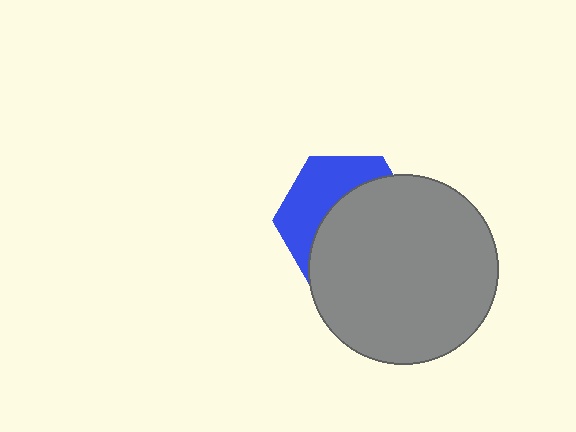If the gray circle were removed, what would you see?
You would see the complete blue hexagon.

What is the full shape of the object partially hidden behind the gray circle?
The partially hidden object is a blue hexagon.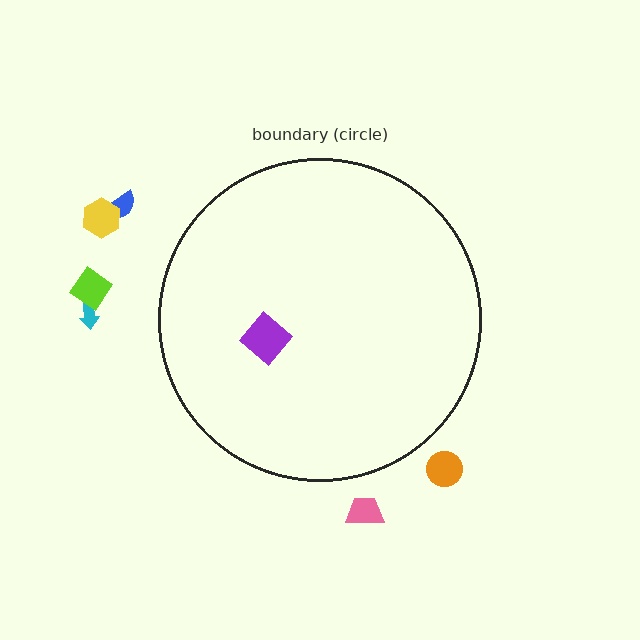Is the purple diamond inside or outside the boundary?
Inside.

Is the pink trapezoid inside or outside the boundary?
Outside.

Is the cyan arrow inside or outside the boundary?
Outside.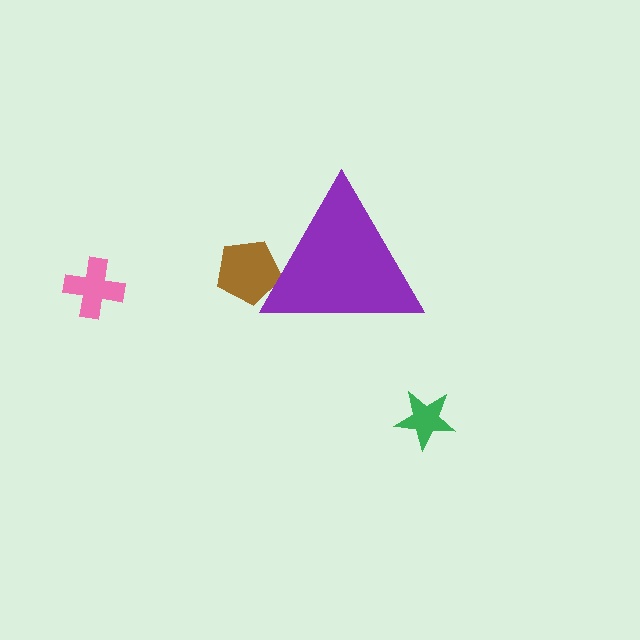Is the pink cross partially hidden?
No, the pink cross is fully visible.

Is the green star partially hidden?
No, the green star is fully visible.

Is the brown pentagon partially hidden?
Yes, the brown pentagon is partially hidden behind the purple triangle.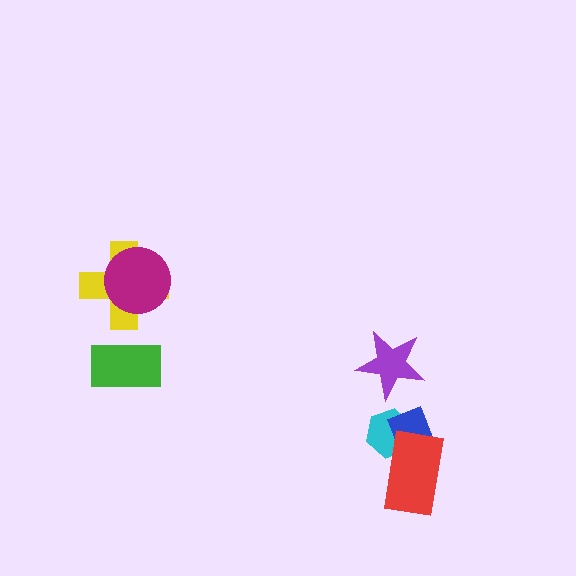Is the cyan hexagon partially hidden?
Yes, it is partially covered by another shape.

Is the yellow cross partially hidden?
Yes, it is partially covered by another shape.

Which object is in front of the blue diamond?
The red rectangle is in front of the blue diamond.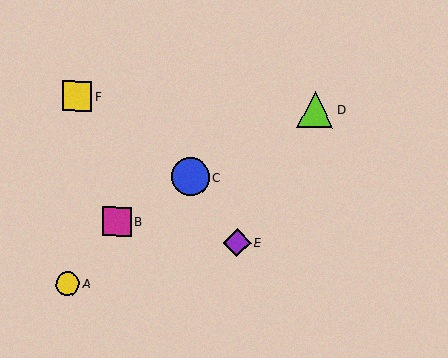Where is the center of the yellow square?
The center of the yellow square is at (77, 96).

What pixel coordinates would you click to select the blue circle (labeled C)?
Click at (191, 177) to select the blue circle C.